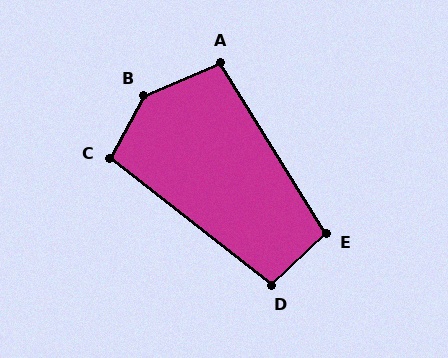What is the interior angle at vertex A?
Approximately 99 degrees (obtuse).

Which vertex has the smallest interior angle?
D, at approximately 99 degrees.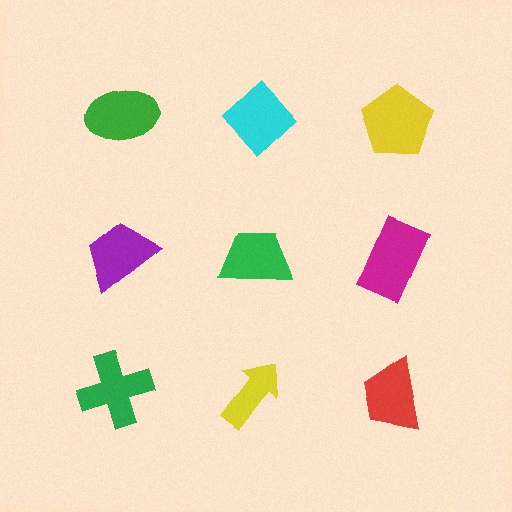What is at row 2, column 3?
A magenta rectangle.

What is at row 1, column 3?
A yellow pentagon.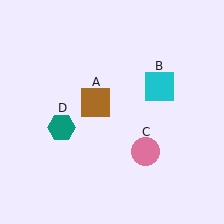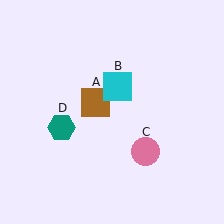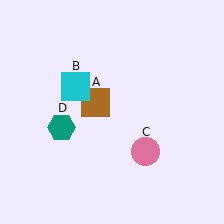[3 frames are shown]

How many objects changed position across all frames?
1 object changed position: cyan square (object B).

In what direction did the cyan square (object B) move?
The cyan square (object B) moved left.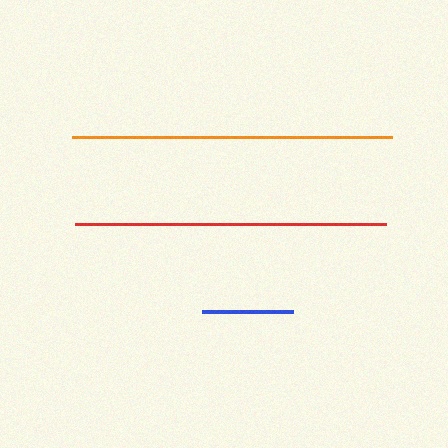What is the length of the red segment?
The red segment is approximately 312 pixels long.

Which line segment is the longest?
The orange line is the longest at approximately 321 pixels.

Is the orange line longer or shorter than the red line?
The orange line is longer than the red line.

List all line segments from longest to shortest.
From longest to shortest: orange, red, blue.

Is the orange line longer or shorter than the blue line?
The orange line is longer than the blue line.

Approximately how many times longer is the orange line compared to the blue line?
The orange line is approximately 3.5 times the length of the blue line.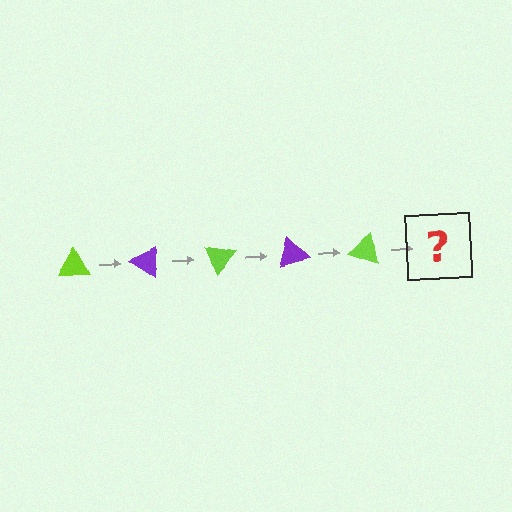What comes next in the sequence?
The next element should be a purple triangle, rotated 175 degrees from the start.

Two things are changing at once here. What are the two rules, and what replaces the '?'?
The two rules are that it rotates 35 degrees each step and the color cycles through lime and purple. The '?' should be a purple triangle, rotated 175 degrees from the start.